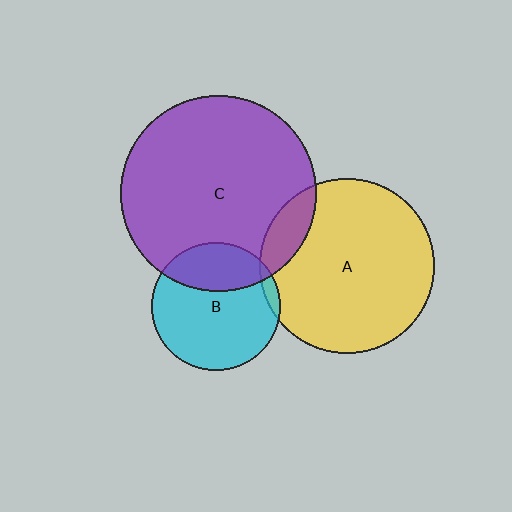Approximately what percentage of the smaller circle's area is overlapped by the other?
Approximately 5%.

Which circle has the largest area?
Circle C (purple).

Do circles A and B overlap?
Yes.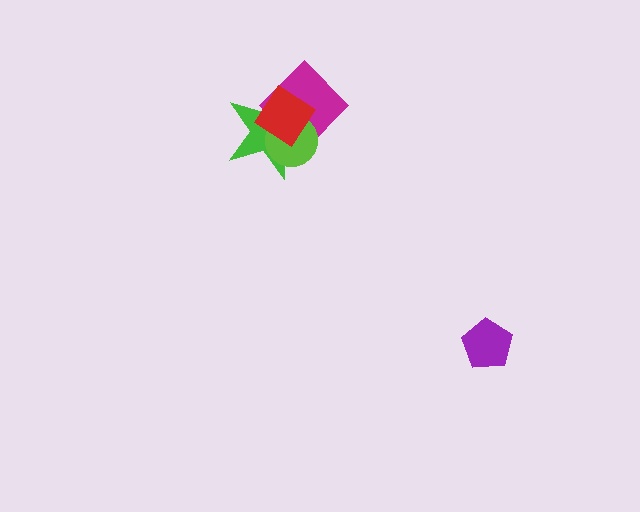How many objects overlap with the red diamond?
3 objects overlap with the red diamond.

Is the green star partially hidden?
Yes, it is partially covered by another shape.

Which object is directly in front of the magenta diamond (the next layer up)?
The lime circle is directly in front of the magenta diamond.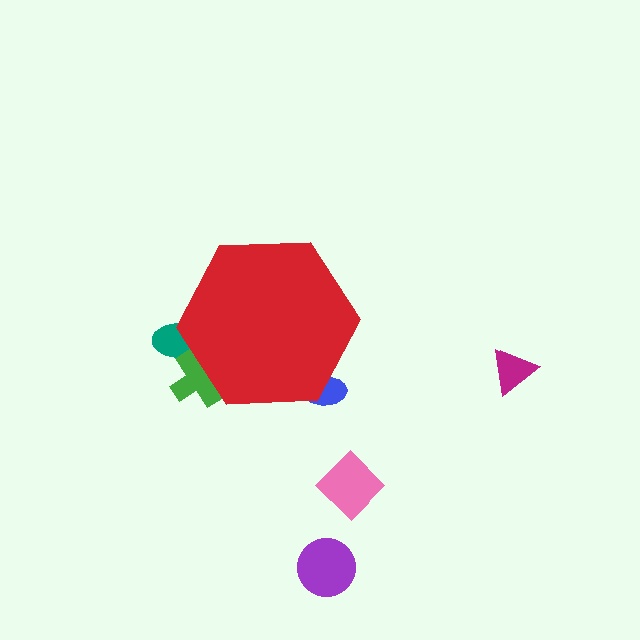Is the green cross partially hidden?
Yes, the green cross is partially hidden behind the red hexagon.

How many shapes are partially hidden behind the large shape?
3 shapes are partially hidden.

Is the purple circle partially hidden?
No, the purple circle is fully visible.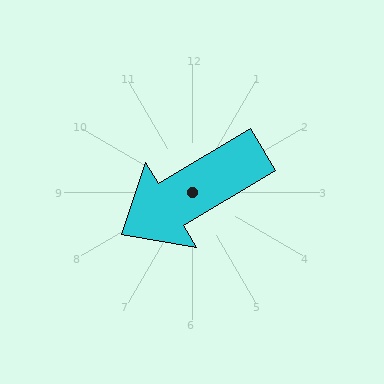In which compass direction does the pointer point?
Southwest.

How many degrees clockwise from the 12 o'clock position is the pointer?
Approximately 239 degrees.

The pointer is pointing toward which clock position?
Roughly 8 o'clock.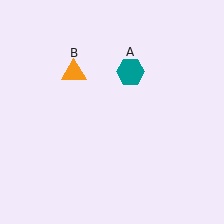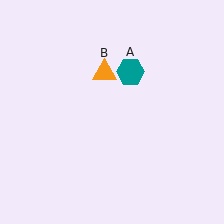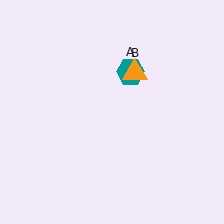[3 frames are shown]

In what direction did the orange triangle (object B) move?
The orange triangle (object B) moved right.